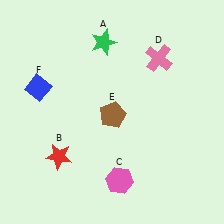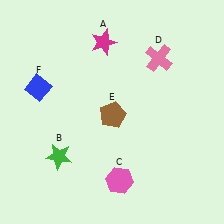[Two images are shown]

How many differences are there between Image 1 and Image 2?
There are 2 differences between the two images.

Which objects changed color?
A changed from green to magenta. B changed from red to green.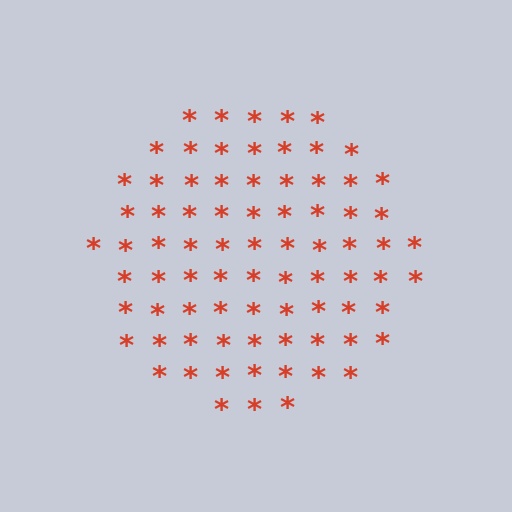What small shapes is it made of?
It is made of small asterisks.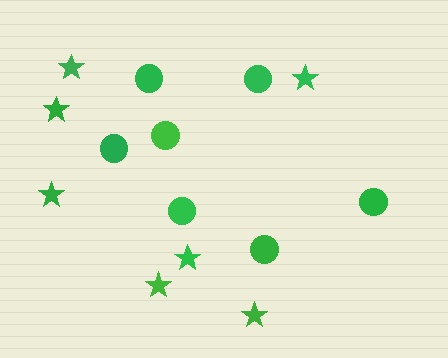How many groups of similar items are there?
There are 2 groups: one group of circles (7) and one group of stars (7).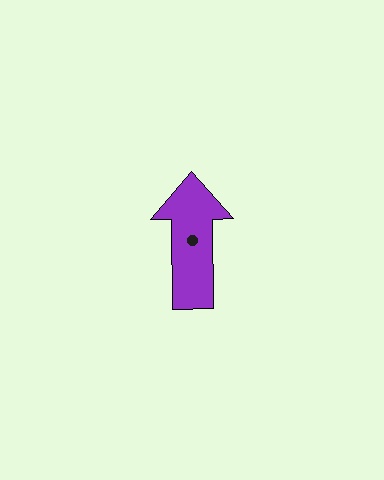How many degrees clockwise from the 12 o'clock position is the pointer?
Approximately 359 degrees.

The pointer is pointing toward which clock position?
Roughly 12 o'clock.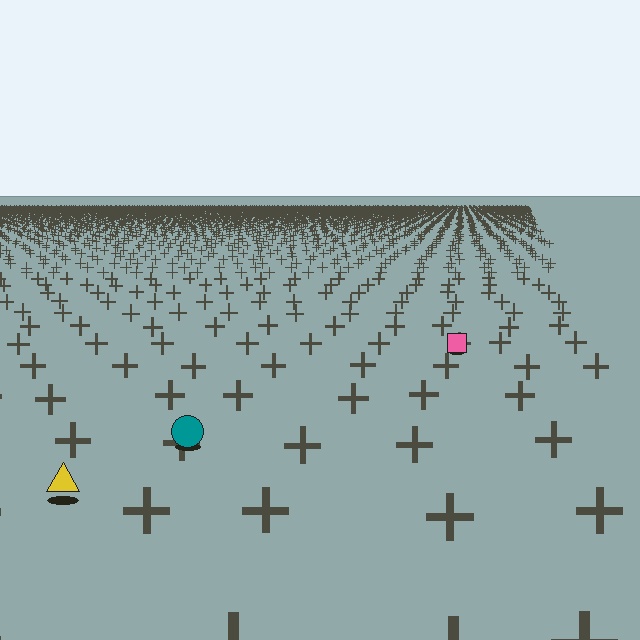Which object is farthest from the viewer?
The pink square is farthest from the viewer. It appears smaller and the ground texture around it is denser.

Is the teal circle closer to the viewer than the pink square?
Yes. The teal circle is closer — you can tell from the texture gradient: the ground texture is coarser near it.